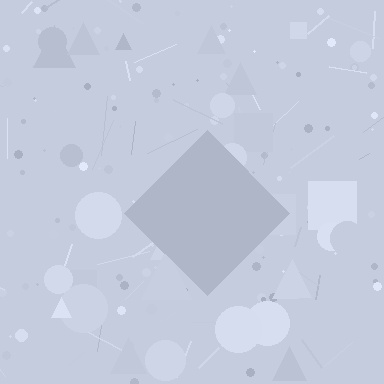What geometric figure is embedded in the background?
A diamond is embedded in the background.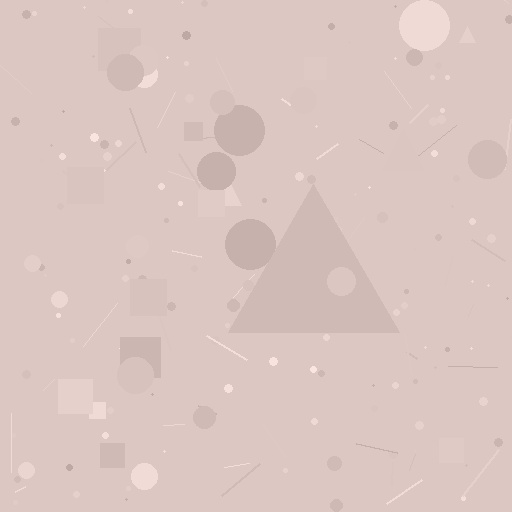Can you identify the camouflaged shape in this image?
The camouflaged shape is a triangle.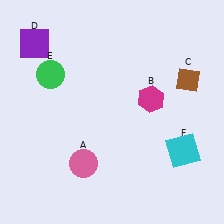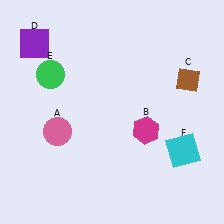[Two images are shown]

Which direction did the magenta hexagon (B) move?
The magenta hexagon (B) moved down.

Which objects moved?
The objects that moved are: the pink circle (A), the magenta hexagon (B).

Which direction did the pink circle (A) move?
The pink circle (A) moved up.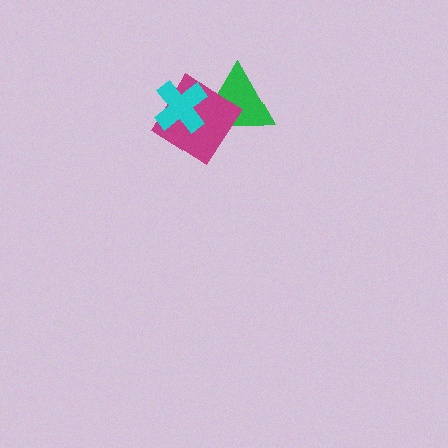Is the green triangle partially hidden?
Yes, it is partially covered by another shape.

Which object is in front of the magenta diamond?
The cyan cross is in front of the magenta diamond.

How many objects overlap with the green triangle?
2 objects overlap with the green triangle.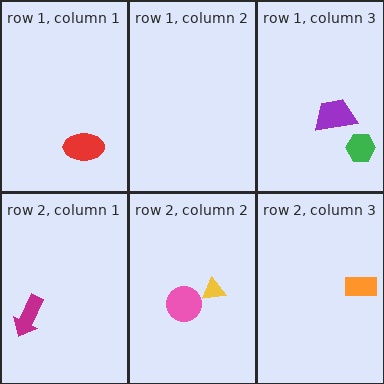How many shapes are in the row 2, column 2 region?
2.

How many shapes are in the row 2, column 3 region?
1.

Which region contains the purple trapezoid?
The row 1, column 3 region.